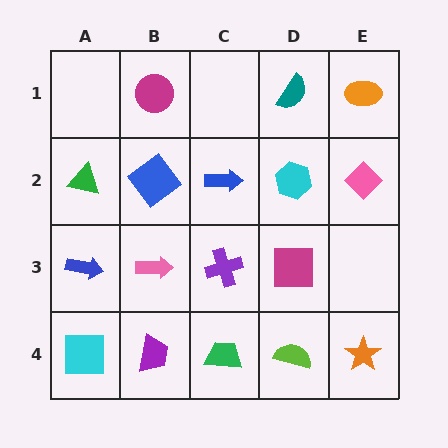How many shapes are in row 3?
4 shapes.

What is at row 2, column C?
A blue arrow.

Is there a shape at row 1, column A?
No, that cell is empty.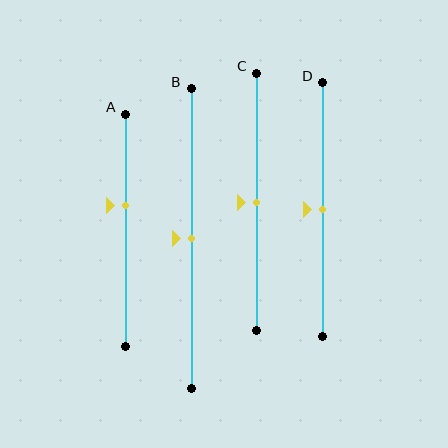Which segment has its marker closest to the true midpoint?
Segment B has its marker closest to the true midpoint.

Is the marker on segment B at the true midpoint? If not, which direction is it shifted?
Yes, the marker on segment B is at the true midpoint.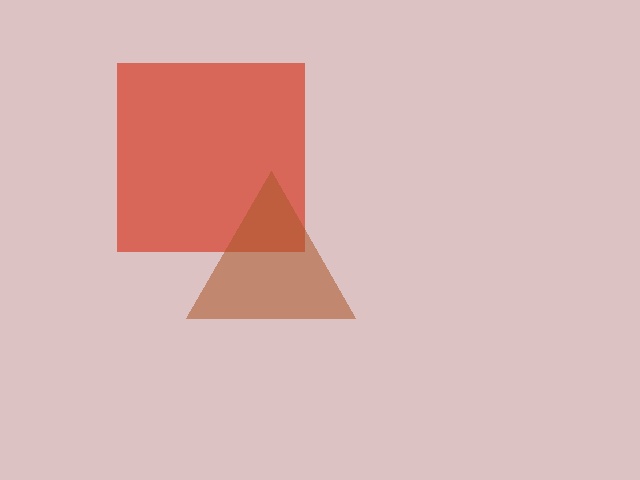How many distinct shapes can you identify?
There are 2 distinct shapes: a red square, a brown triangle.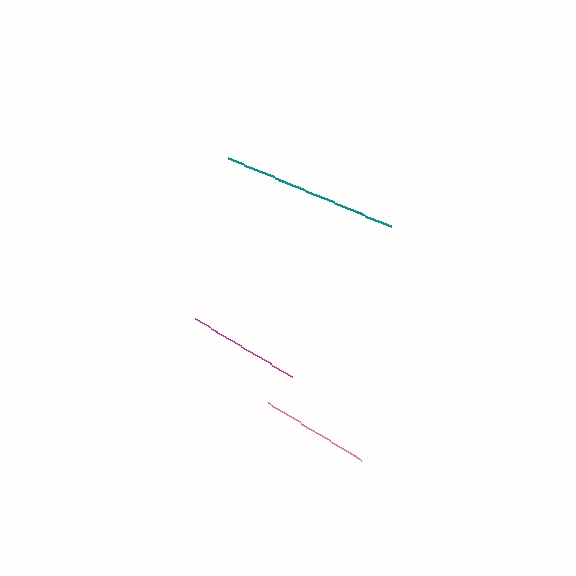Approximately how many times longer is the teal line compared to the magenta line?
The teal line is approximately 1.6 times the length of the magenta line.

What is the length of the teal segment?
The teal segment is approximately 177 pixels long.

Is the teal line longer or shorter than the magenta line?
The teal line is longer than the magenta line.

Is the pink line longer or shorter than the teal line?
The teal line is longer than the pink line.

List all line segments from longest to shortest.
From longest to shortest: teal, magenta, pink.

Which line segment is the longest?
The teal line is the longest at approximately 177 pixels.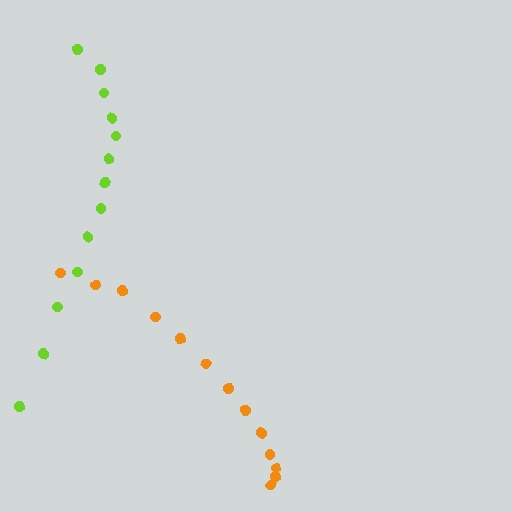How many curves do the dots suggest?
There are 2 distinct paths.